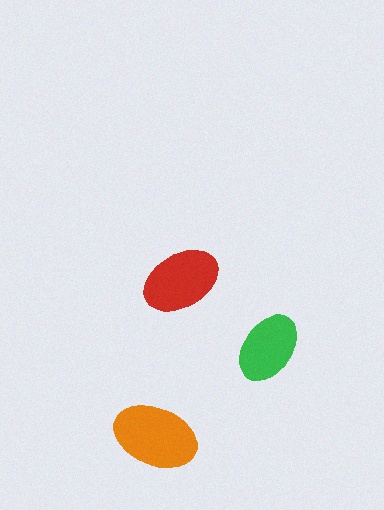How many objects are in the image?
There are 3 objects in the image.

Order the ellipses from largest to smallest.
the orange one, the red one, the green one.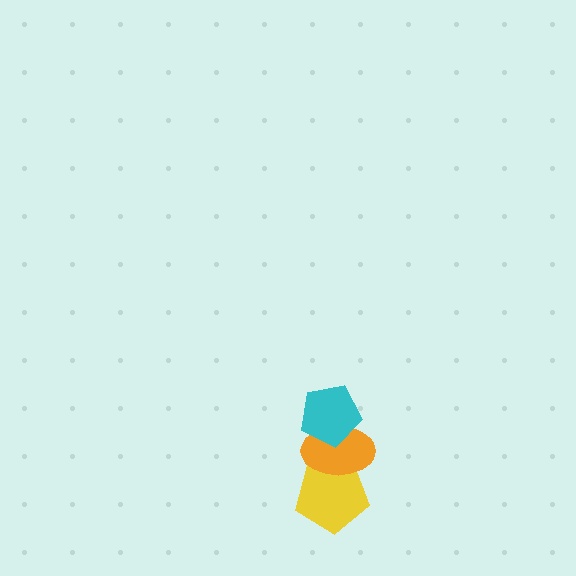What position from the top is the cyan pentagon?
The cyan pentagon is 1st from the top.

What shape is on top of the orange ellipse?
The cyan pentagon is on top of the orange ellipse.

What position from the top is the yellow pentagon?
The yellow pentagon is 3rd from the top.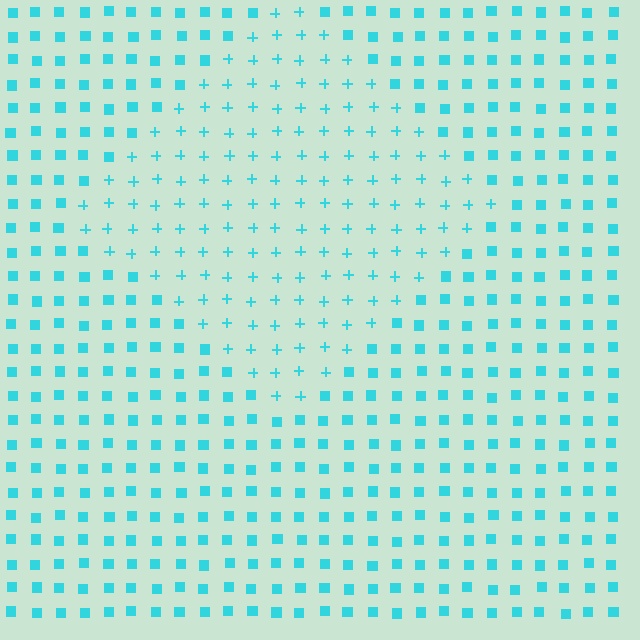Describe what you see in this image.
The image is filled with small cyan elements arranged in a uniform grid. A diamond-shaped region contains plus signs, while the surrounding area contains squares. The boundary is defined purely by the change in element shape.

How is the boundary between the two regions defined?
The boundary is defined by a change in element shape: plus signs inside vs. squares outside. All elements share the same color and spacing.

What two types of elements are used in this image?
The image uses plus signs inside the diamond region and squares outside it.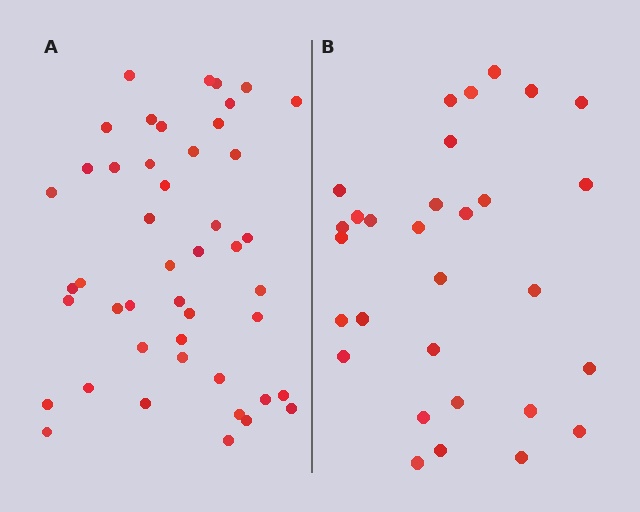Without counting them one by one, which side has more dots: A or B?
Region A (the left region) has more dots.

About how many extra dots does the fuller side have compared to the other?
Region A has approximately 15 more dots than region B.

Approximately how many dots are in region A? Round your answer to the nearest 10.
About 50 dots. (The exact count is 46, which rounds to 50.)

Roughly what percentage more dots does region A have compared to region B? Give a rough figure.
About 55% more.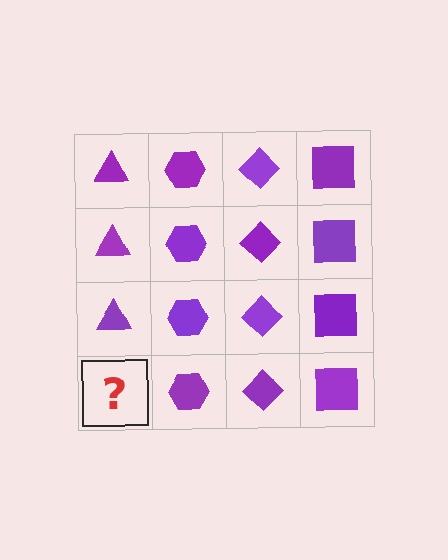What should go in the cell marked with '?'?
The missing cell should contain a purple triangle.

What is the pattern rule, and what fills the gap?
The rule is that each column has a consistent shape. The gap should be filled with a purple triangle.